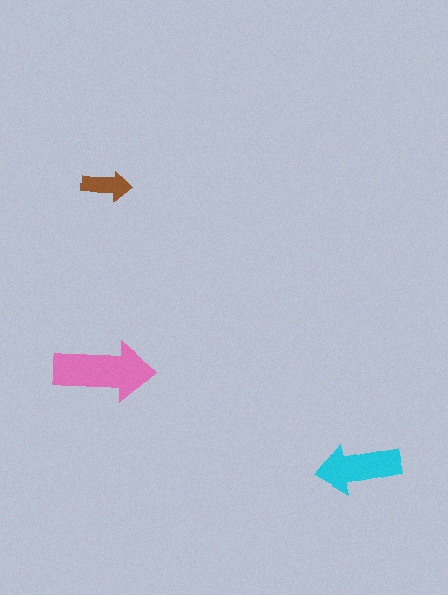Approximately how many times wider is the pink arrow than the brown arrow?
About 2 times wider.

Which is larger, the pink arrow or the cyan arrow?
The pink one.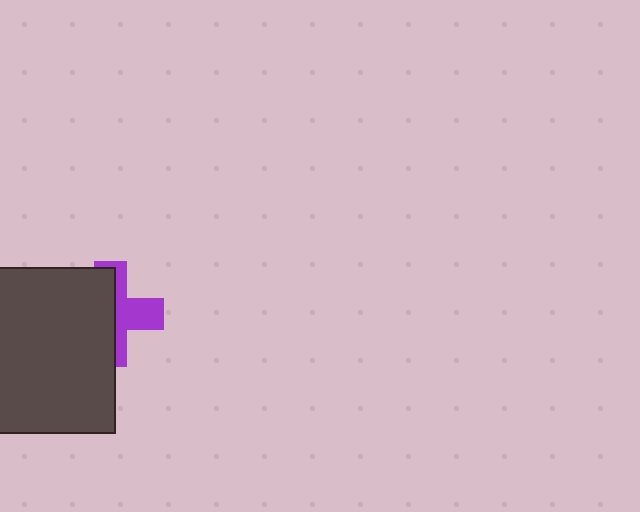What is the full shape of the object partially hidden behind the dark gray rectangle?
The partially hidden object is a purple cross.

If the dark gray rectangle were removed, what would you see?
You would see the complete purple cross.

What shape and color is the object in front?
The object in front is a dark gray rectangle.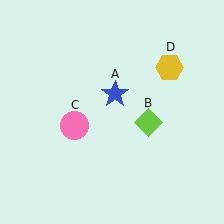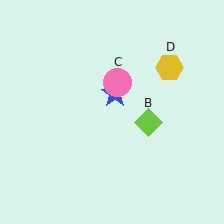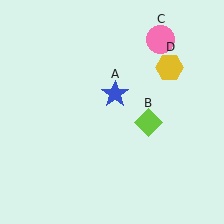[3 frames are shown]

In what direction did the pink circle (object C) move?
The pink circle (object C) moved up and to the right.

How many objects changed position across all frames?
1 object changed position: pink circle (object C).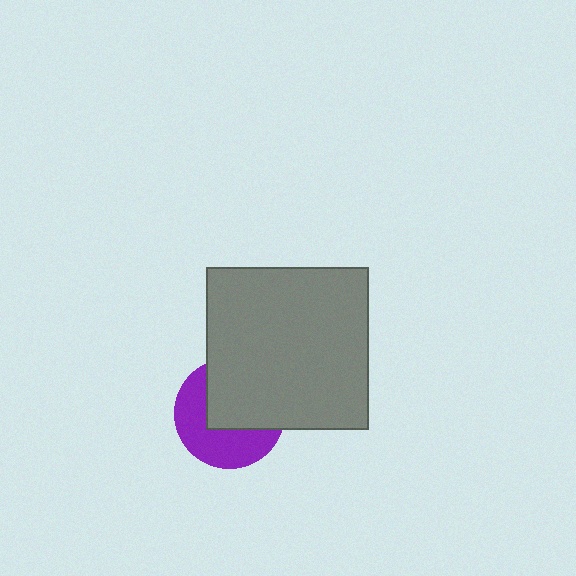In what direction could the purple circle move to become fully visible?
The purple circle could move toward the lower-left. That would shift it out from behind the gray square entirely.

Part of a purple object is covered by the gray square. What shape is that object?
It is a circle.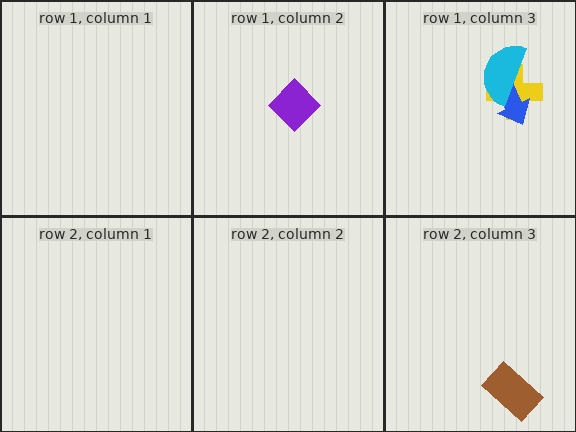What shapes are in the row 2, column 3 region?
The brown rectangle.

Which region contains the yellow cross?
The row 1, column 3 region.